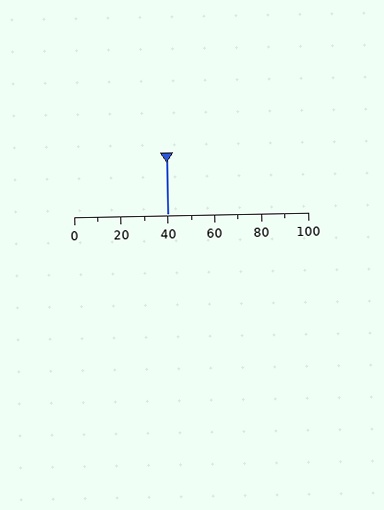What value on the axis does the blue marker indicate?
The marker indicates approximately 40.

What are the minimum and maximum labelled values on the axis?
The axis runs from 0 to 100.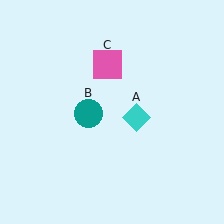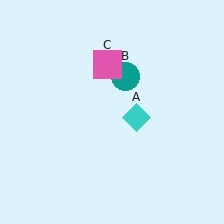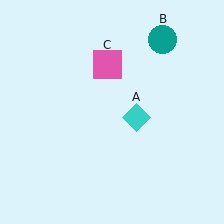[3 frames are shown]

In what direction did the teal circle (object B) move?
The teal circle (object B) moved up and to the right.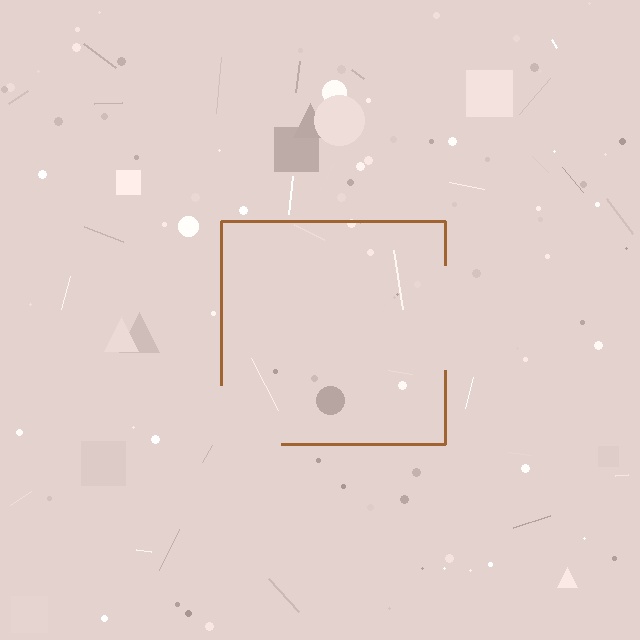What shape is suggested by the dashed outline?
The dashed outline suggests a square.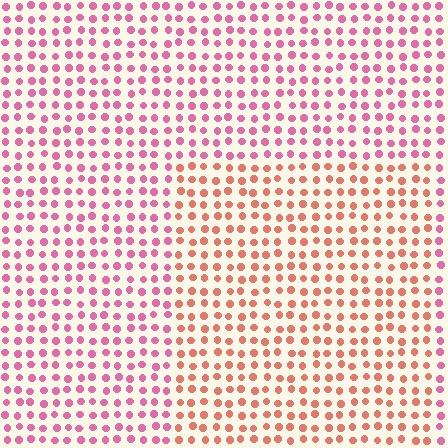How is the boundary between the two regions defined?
The boundary is defined purely by a slight shift in hue (about 39 degrees). Spacing, size, and orientation are identical on both sides.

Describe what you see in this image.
The image is filled with small pink elements in a uniform arrangement. A rectangle-shaped region is visible where the elements are tinted to a slightly different hue, forming a subtle color boundary.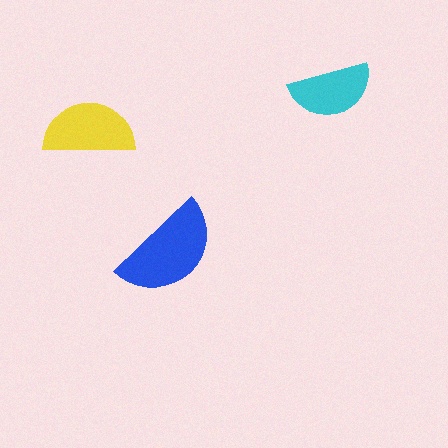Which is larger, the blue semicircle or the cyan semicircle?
The blue one.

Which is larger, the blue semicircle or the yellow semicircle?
The blue one.